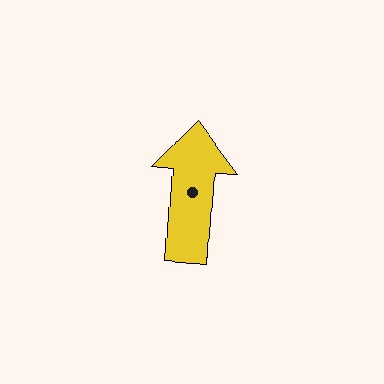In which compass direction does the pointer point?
North.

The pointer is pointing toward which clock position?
Roughly 12 o'clock.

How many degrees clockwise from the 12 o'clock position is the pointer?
Approximately 4 degrees.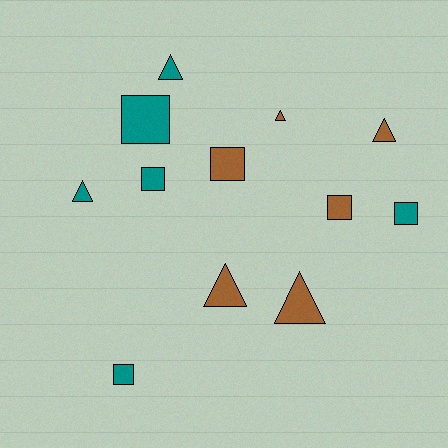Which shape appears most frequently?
Triangle, with 6 objects.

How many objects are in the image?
There are 12 objects.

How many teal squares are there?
There are 4 teal squares.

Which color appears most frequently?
Brown, with 6 objects.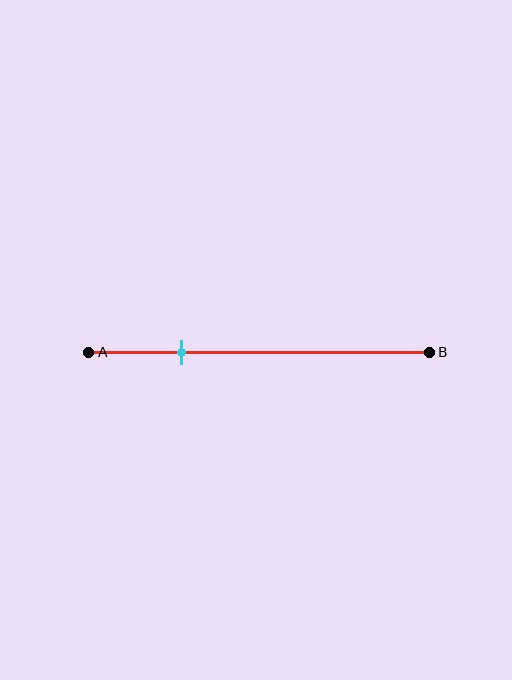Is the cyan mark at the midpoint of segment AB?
No, the mark is at about 25% from A, not at the 50% midpoint.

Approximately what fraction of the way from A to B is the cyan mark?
The cyan mark is approximately 25% of the way from A to B.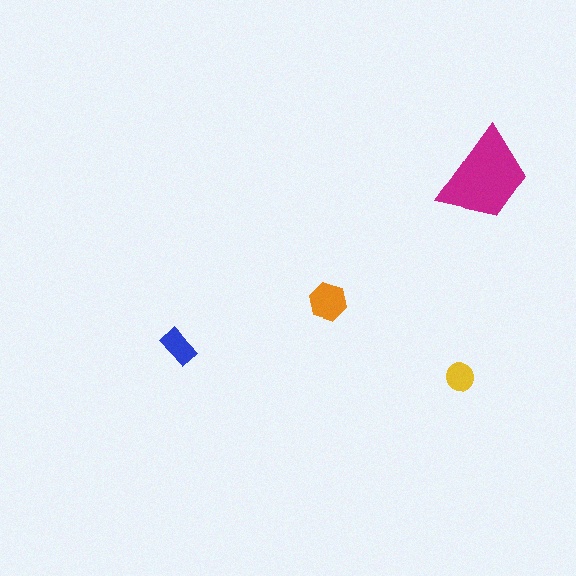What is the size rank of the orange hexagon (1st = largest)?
2nd.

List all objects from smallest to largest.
The yellow circle, the blue rectangle, the orange hexagon, the magenta trapezoid.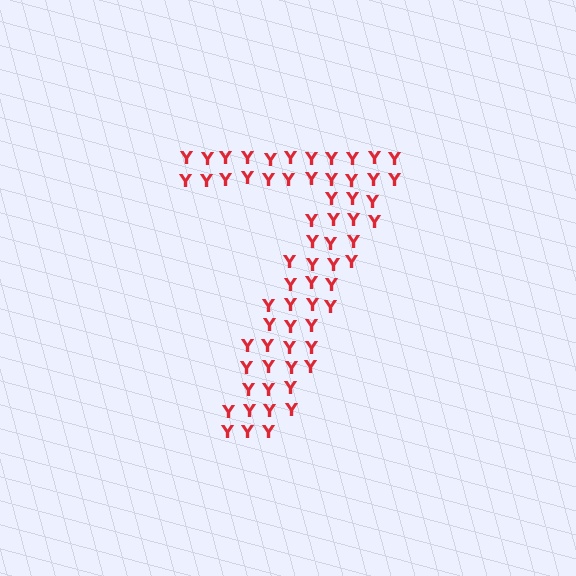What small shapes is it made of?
It is made of small letter Y's.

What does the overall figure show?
The overall figure shows the digit 7.